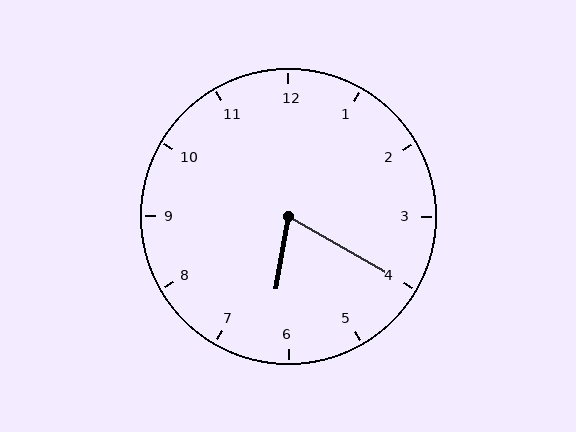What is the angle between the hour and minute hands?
Approximately 70 degrees.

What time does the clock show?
6:20.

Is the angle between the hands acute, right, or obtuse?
It is acute.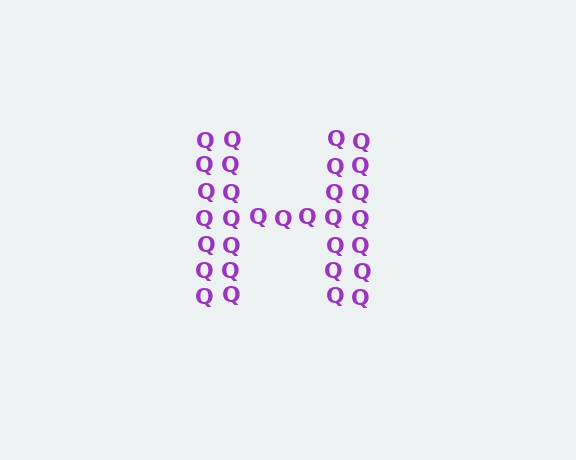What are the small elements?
The small elements are letter Q's.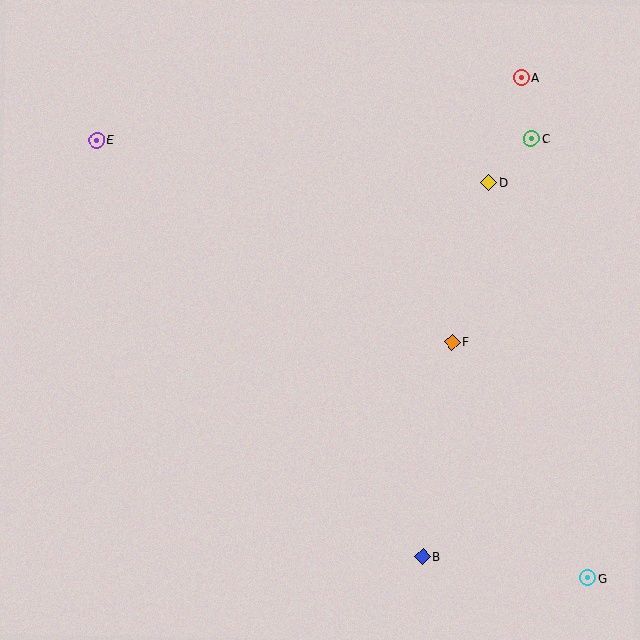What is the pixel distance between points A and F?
The distance between A and F is 273 pixels.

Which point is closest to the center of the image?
Point F at (452, 342) is closest to the center.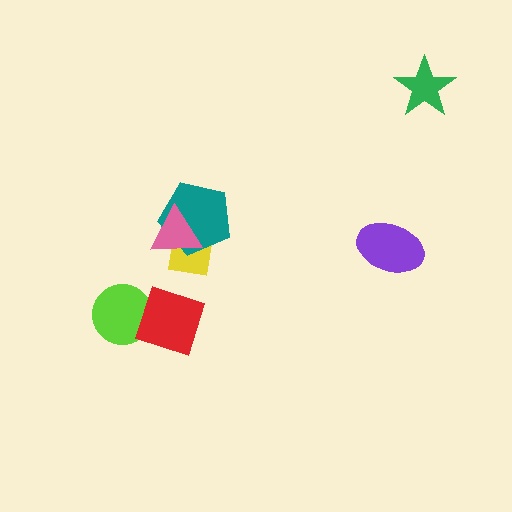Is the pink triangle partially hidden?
No, no other shape covers it.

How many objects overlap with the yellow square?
2 objects overlap with the yellow square.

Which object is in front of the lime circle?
The red square is in front of the lime circle.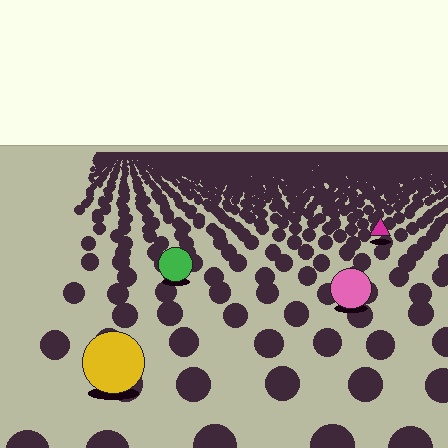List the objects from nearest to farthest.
From nearest to farthest: the yellow circle, the pink circle, the green circle, the magenta triangle.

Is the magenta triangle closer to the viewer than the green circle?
No. The green circle is closer — you can tell from the texture gradient: the ground texture is coarser near it.